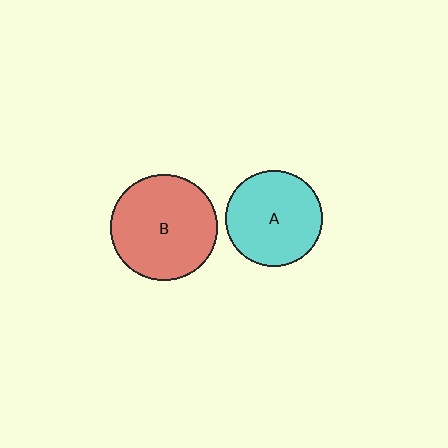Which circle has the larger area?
Circle B (red).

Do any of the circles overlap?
No, none of the circles overlap.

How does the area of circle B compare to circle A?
Approximately 1.2 times.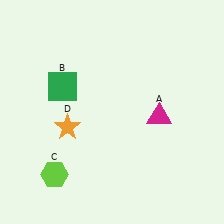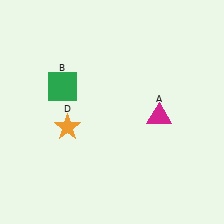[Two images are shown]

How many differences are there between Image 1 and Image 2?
There is 1 difference between the two images.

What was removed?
The lime hexagon (C) was removed in Image 2.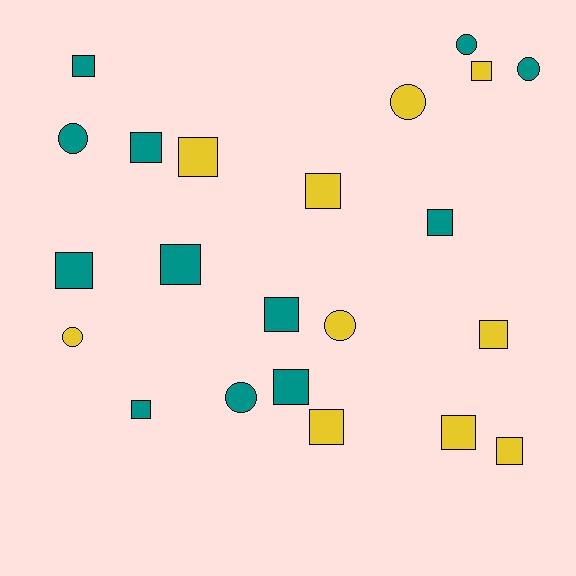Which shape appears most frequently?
Square, with 15 objects.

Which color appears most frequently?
Teal, with 12 objects.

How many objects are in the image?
There are 22 objects.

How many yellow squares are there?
There are 7 yellow squares.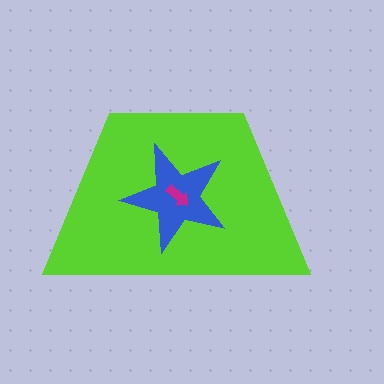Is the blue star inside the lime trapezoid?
Yes.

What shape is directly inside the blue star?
The magenta arrow.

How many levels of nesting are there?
3.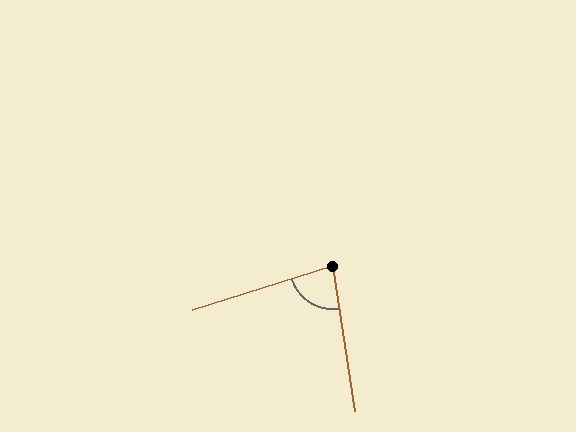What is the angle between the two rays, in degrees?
Approximately 81 degrees.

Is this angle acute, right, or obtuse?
It is acute.